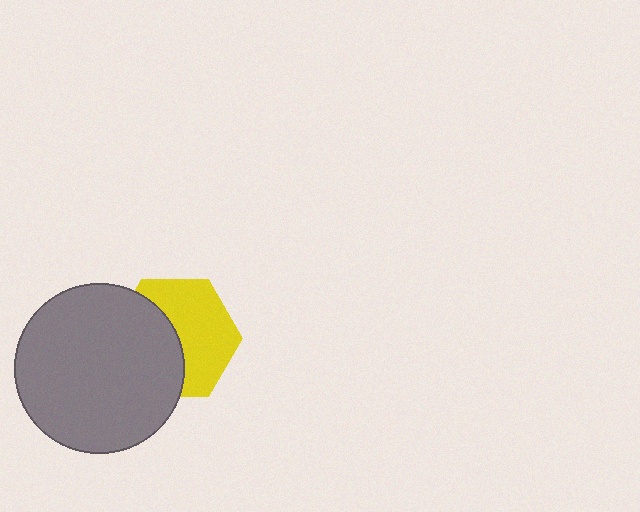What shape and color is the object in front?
The object in front is a gray circle.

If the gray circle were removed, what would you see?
You would see the complete yellow hexagon.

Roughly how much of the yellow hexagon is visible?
About half of it is visible (roughly 54%).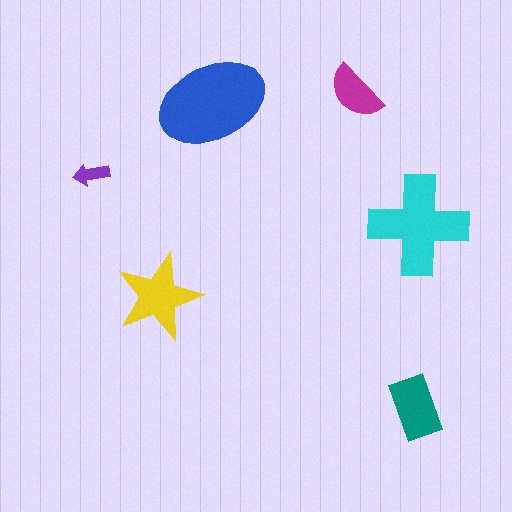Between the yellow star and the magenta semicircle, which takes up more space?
The yellow star.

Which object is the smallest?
The purple arrow.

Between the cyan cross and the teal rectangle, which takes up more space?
The cyan cross.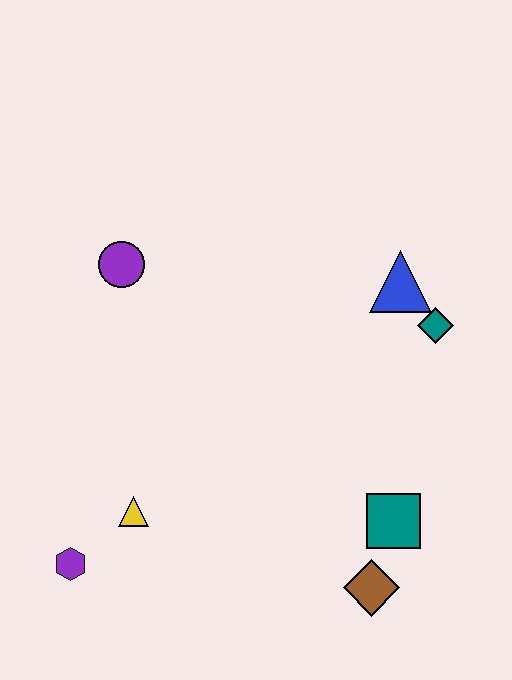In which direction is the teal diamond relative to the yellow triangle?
The teal diamond is to the right of the yellow triangle.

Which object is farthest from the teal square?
The purple circle is farthest from the teal square.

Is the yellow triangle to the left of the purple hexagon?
No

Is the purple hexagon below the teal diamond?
Yes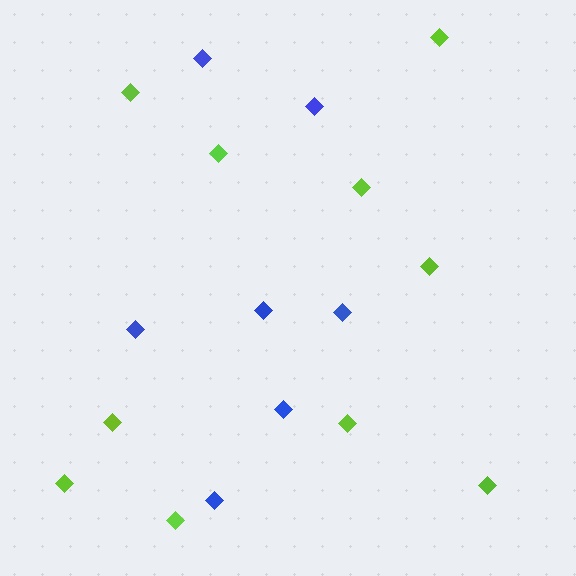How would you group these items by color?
There are 2 groups: one group of blue diamonds (7) and one group of lime diamonds (10).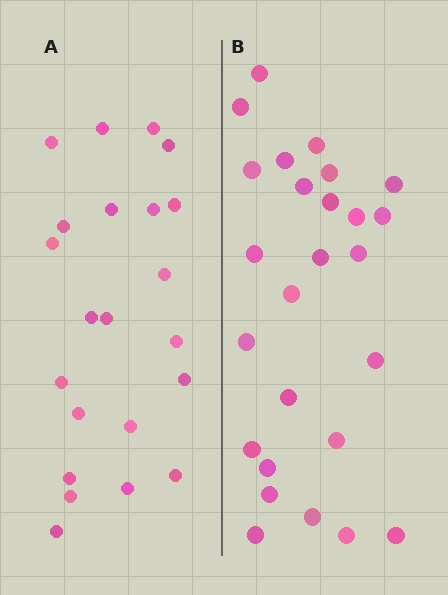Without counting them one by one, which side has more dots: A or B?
Region B (the right region) has more dots.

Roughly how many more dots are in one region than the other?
Region B has about 4 more dots than region A.